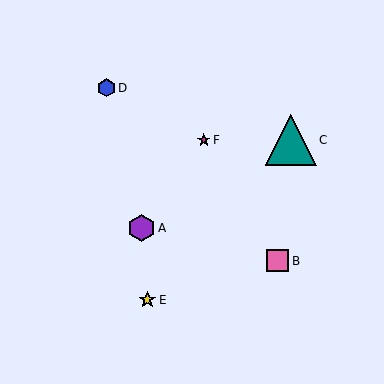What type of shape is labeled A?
Shape A is a purple hexagon.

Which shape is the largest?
The teal triangle (labeled C) is the largest.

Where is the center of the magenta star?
The center of the magenta star is at (204, 140).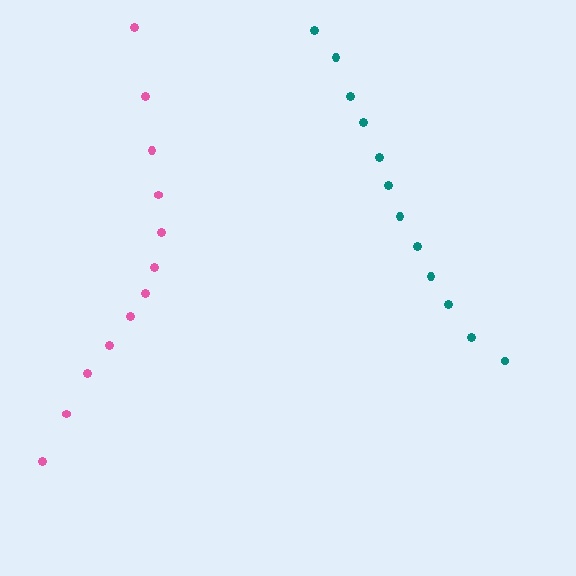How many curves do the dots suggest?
There are 2 distinct paths.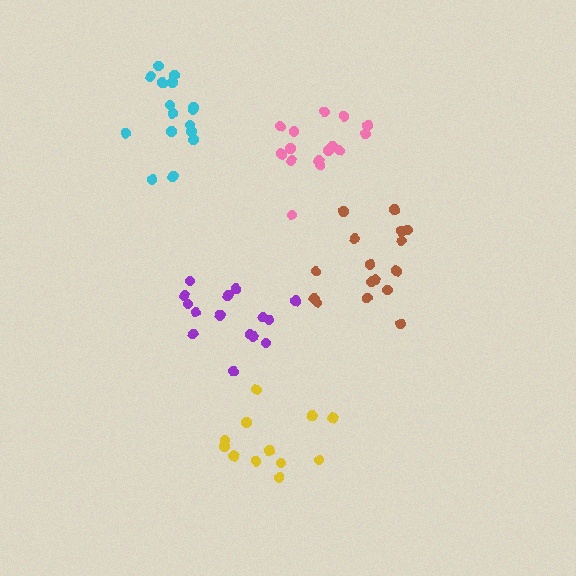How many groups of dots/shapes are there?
There are 5 groups.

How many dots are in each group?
Group 1: 16 dots, Group 2: 12 dots, Group 3: 16 dots, Group 4: 15 dots, Group 5: 15 dots (74 total).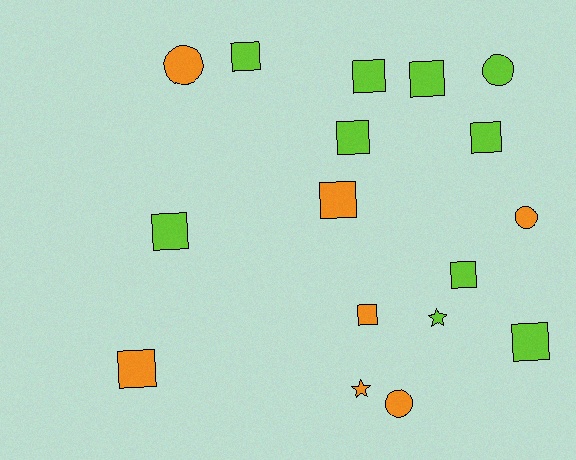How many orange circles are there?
There are 3 orange circles.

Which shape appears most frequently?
Square, with 11 objects.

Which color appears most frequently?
Lime, with 10 objects.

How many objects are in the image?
There are 17 objects.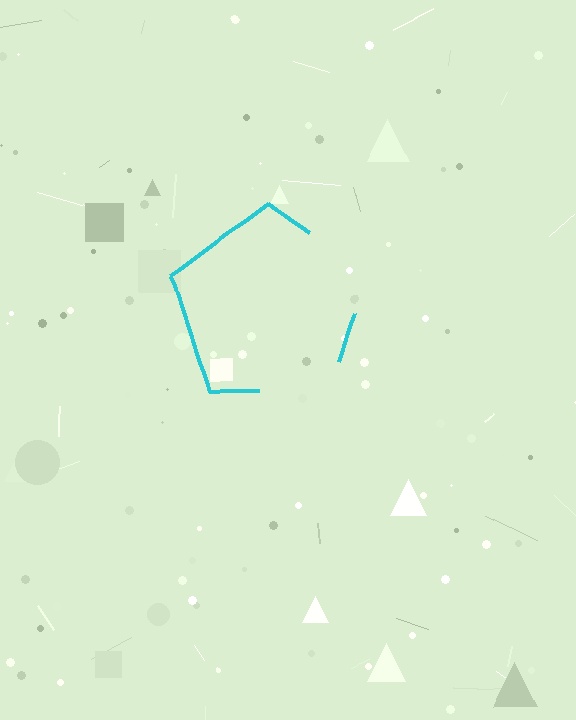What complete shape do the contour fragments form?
The contour fragments form a pentagon.